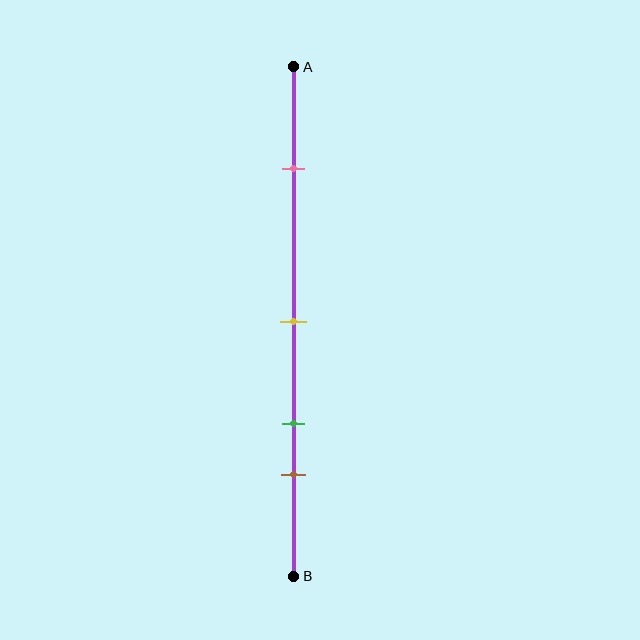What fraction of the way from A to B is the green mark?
The green mark is approximately 70% (0.7) of the way from A to B.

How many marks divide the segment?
There are 4 marks dividing the segment.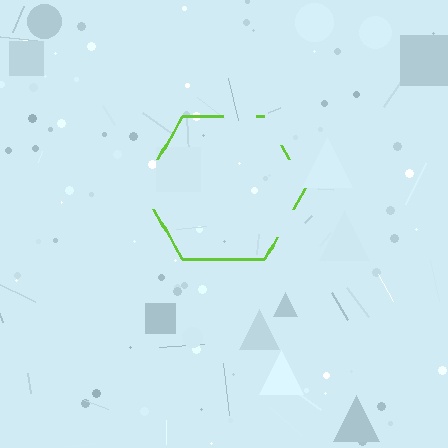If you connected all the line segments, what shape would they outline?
They would outline a hexagon.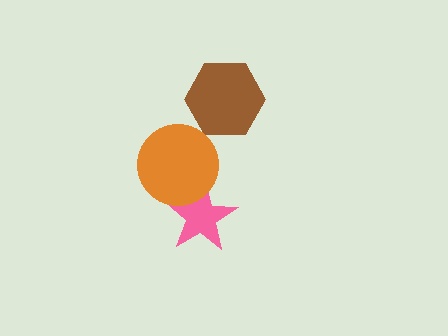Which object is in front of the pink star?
The orange circle is in front of the pink star.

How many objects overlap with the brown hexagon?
0 objects overlap with the brown hexagon.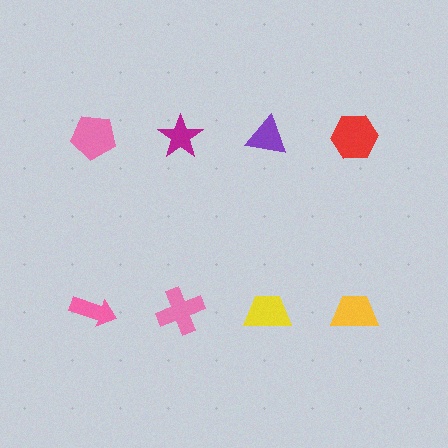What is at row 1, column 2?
A magenta star.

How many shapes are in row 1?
4 shapes.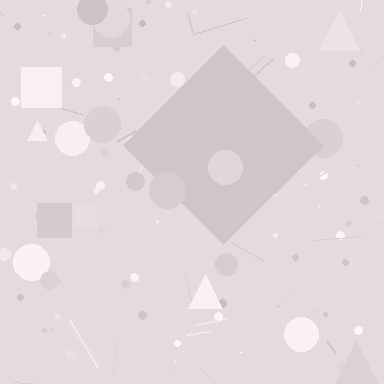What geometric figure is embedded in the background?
A diamond is embedded in the background.